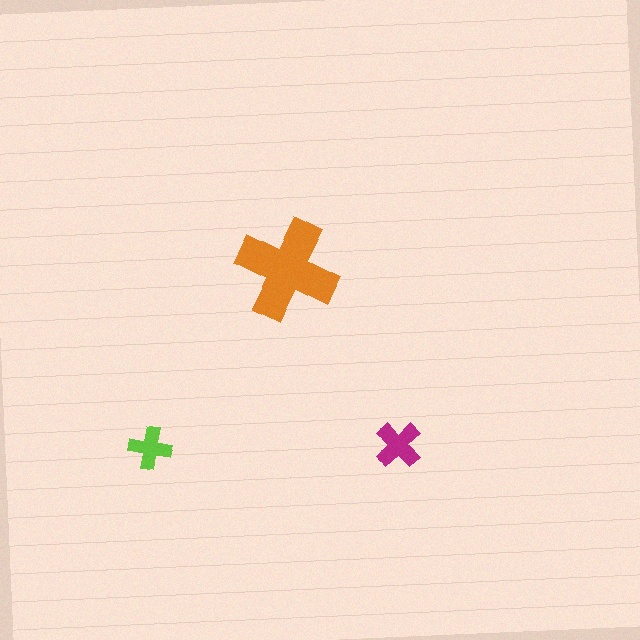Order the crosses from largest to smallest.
the orange one, the magenta one, the lime one.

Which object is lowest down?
The magenta cross is bottommost.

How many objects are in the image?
There are 3 objects in the image.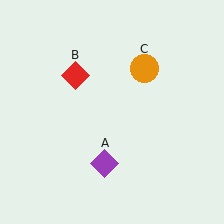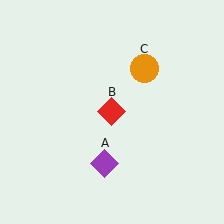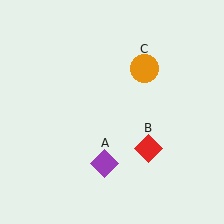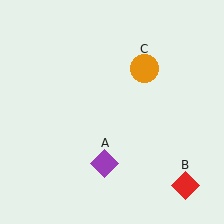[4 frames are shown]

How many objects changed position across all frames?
1 object changed position: red diamond (object B).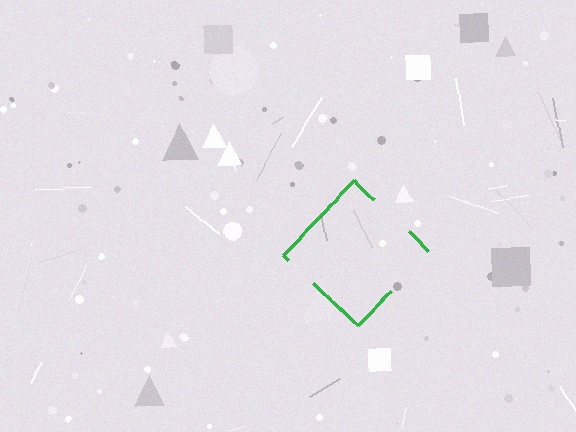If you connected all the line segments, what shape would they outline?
They would outline a diamond.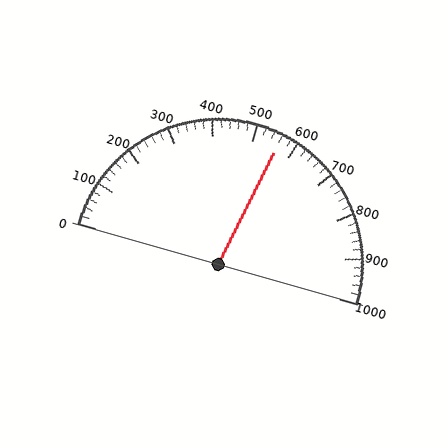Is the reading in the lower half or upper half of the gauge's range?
The reading is in the upper half of the range (0 to 1000).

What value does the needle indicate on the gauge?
The needle indicates approximately 560.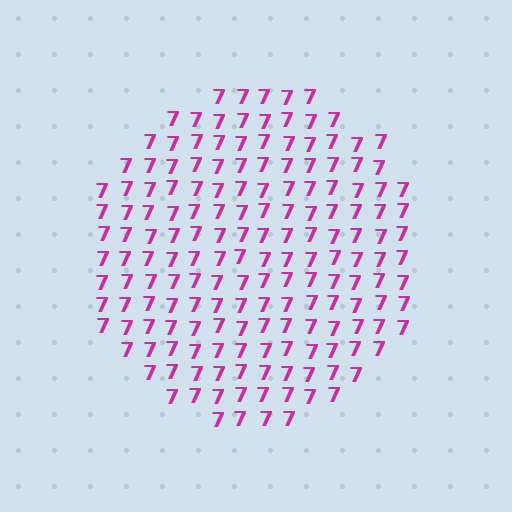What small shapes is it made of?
It is made of small digit 7's.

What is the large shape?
The large shape is a circle.